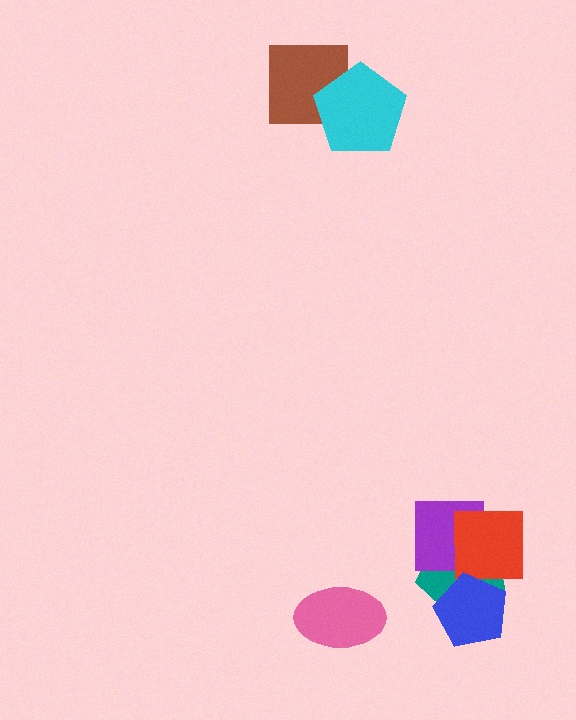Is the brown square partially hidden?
Yes, it is partially covered by another shape.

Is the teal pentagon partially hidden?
Yes, it is partially covered by another shape.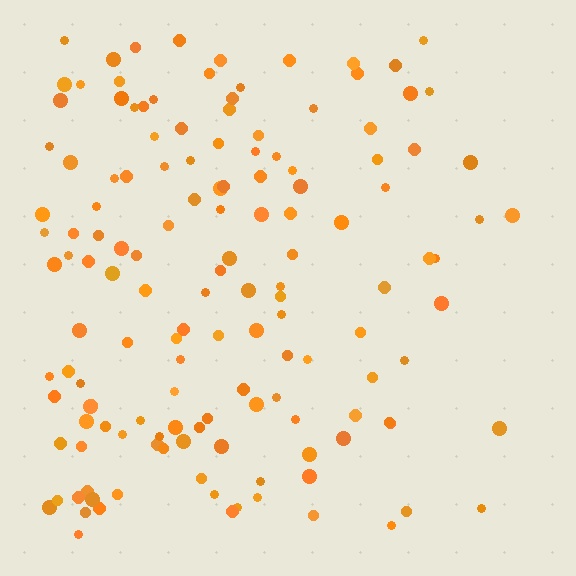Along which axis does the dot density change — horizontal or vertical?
Horizontal.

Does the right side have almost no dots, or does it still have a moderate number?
Still a moderate number, just noticeably fewer than the left.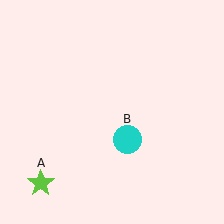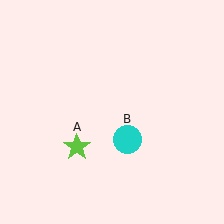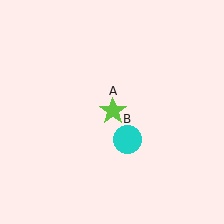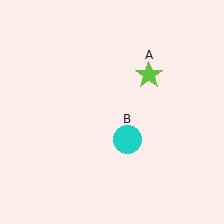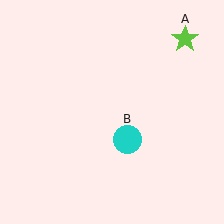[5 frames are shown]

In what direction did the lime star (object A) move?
The lime star (object A) moved up and to the right.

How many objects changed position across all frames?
1 object changed position: lime star (object A).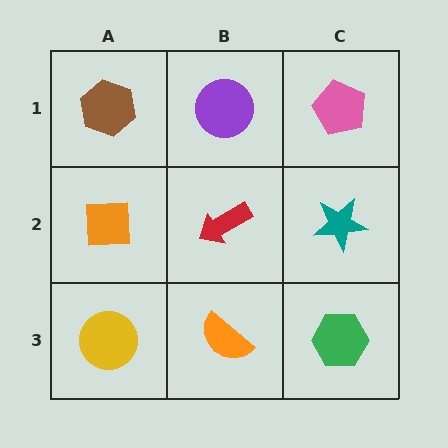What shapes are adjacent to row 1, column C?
A teal star (row 2, column C), a purple circle (row 1, column B).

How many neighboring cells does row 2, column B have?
4.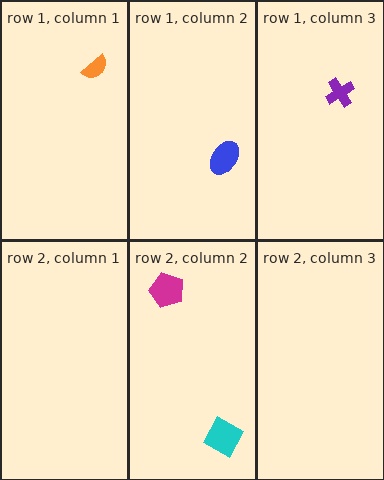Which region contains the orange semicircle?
The row 1, column 1 region.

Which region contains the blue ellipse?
The row 1, column 2 region.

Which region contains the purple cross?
The row 1, column 3 region.